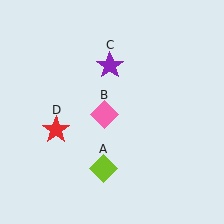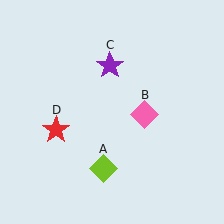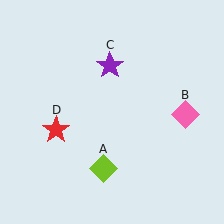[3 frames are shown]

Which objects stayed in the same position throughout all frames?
Lime diamond (object A) and purple star (object C) and red star (object D) remained stationary.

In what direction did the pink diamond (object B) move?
The pink diamond (object B) moved right.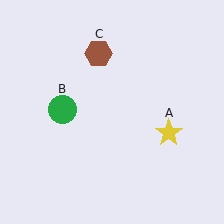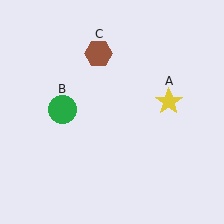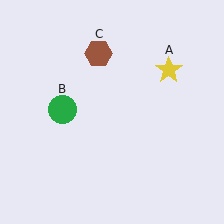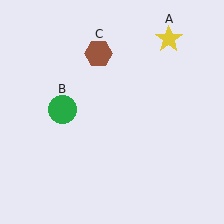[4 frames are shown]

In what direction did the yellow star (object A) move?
The yellow star (object A) moved up.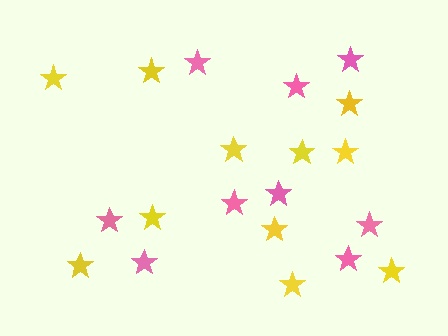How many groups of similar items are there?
There are 2 groups: one group of yellow stars (11) and one group of pink stars (9).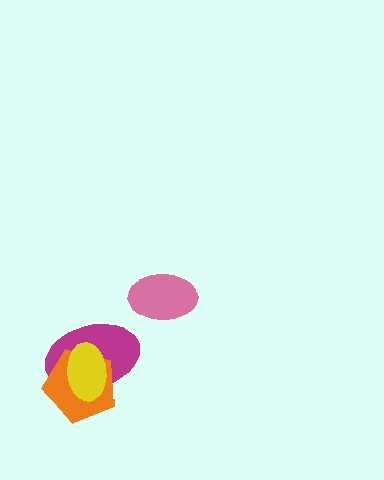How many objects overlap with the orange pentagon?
2 objects overlap with the orange pentagon.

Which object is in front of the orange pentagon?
The yellow ellipse is in front of the orange pentagon.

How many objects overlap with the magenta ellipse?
2 objects overlap with the magenta ellipse.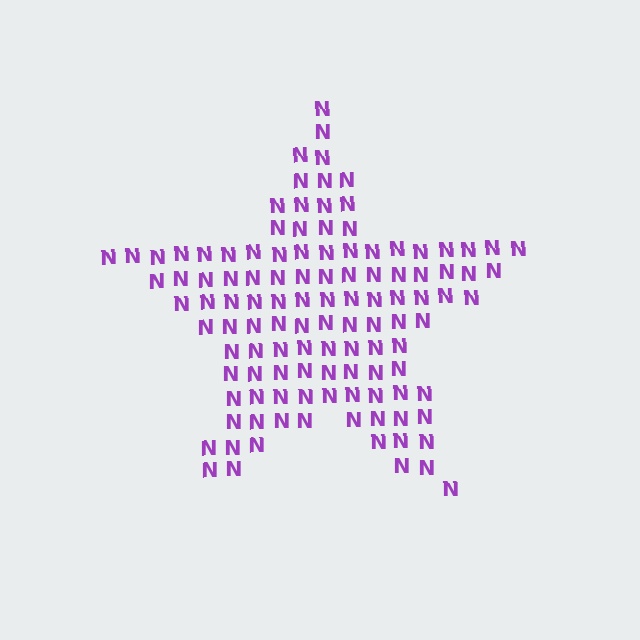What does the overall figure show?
The overall figure shows a star.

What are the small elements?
The small elements are letter N's.